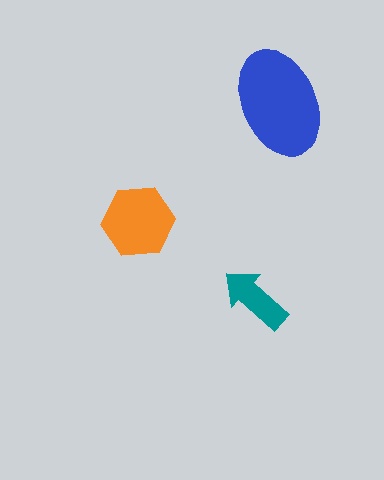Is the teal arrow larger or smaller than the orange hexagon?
Smaller.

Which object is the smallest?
The teal arrow.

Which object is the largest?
The blue ellipse.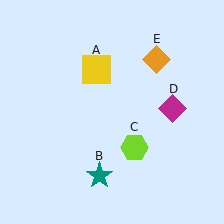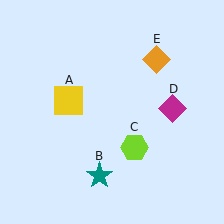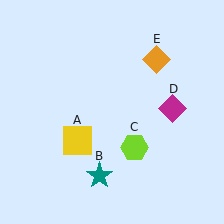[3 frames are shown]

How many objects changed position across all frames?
1 object changed position: yellow square (object A).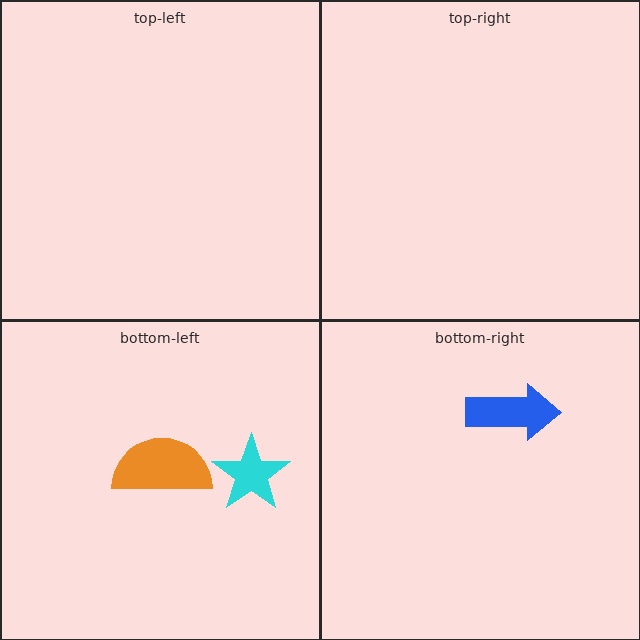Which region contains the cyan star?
The bottom-left region.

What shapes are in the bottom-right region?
The blue arrow.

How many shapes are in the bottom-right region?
1.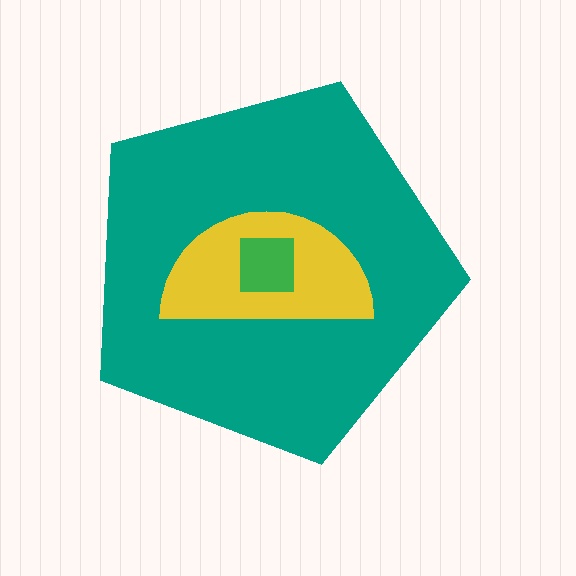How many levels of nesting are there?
3.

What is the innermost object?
The green square.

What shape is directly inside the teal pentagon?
The yellow semicircle.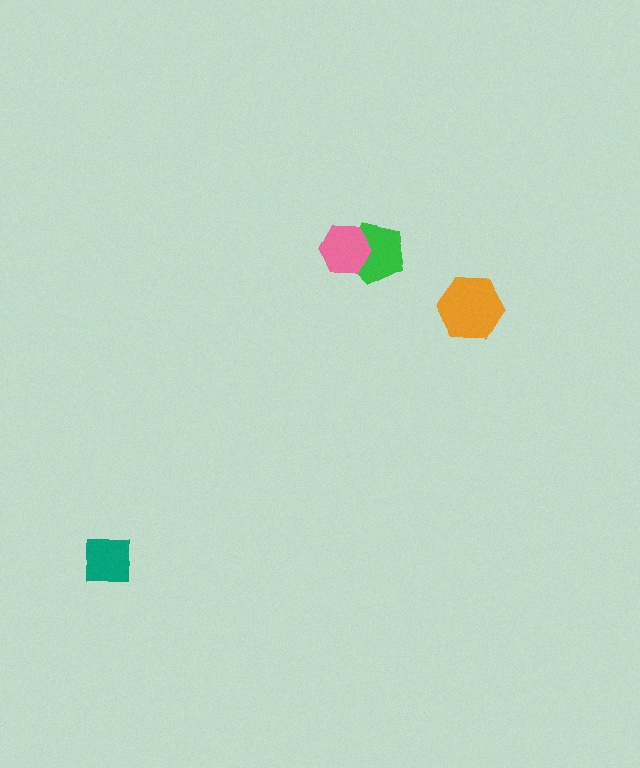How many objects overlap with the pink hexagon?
1 object overlaps with the pink hexagon.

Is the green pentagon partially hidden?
Yes, it is partially covered by another shape.